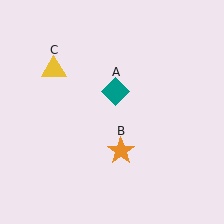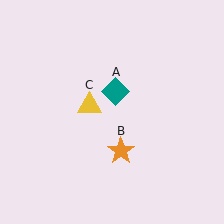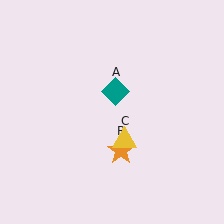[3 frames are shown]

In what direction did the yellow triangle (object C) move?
The yellow triangle (object C) moved down and to the right.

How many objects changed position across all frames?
1 object changed position: yellow triangle (object C).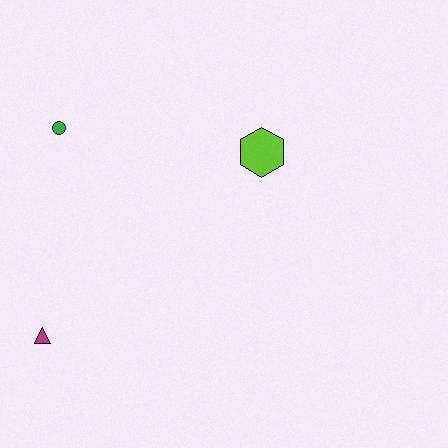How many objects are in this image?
There are 3 objects.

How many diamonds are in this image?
There are no diamonds.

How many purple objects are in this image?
There are no purple objects.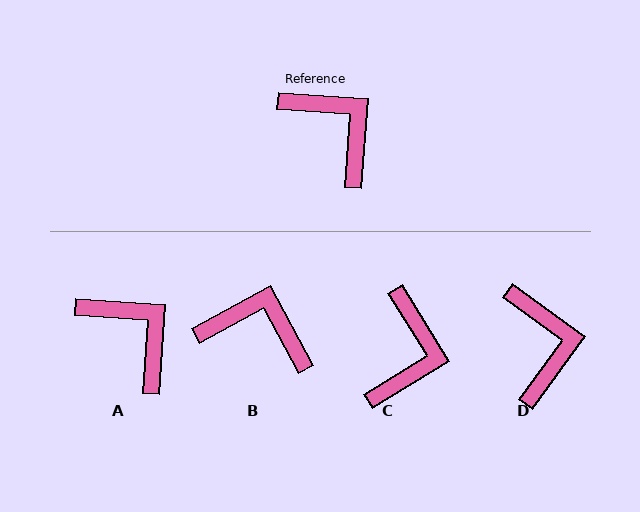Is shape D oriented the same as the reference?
No, it is off by about 32 degrees.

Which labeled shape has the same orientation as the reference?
A.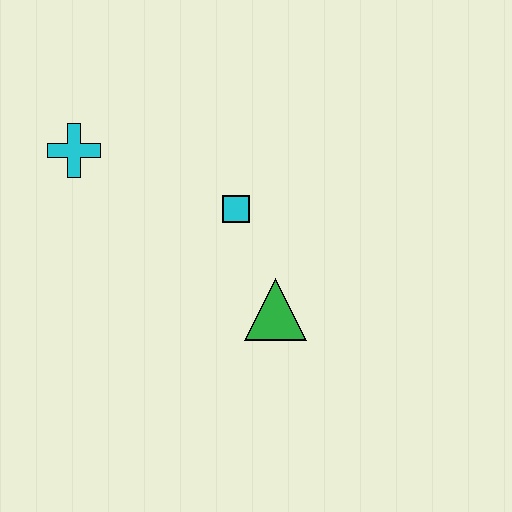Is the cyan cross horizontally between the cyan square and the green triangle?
No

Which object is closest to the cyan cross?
The cyan square is closest to the cyan cross.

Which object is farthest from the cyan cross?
The green triangle is farthest from the cyan cross.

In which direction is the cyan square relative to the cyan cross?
The cyan square is to the right of the cyan cross.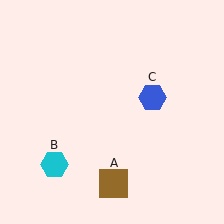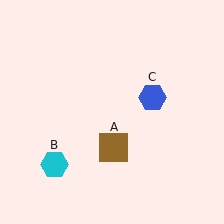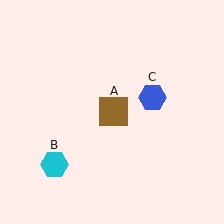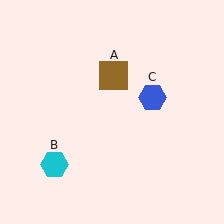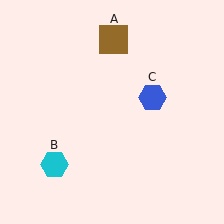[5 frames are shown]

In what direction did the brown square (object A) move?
The brown square (object A) moved up.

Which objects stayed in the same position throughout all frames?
Cyan hexagon (object B) and blue hexagon (object C) remained stationary.